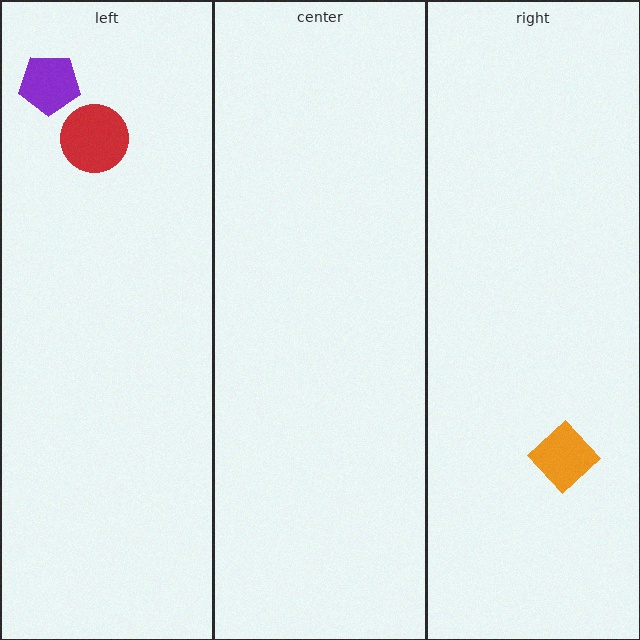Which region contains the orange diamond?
The right region.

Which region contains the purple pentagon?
The left region.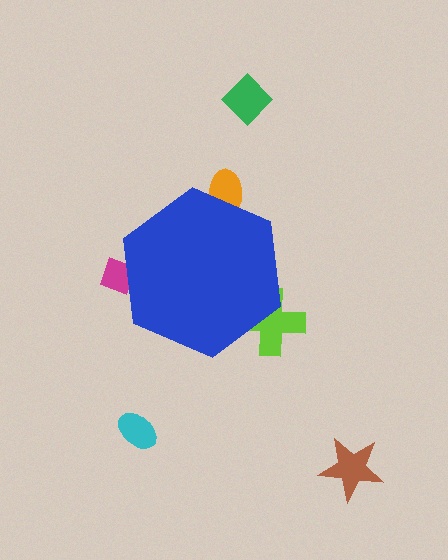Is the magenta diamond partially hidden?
Yes, the magenta diamond is partially hidden behind the blue hexagon.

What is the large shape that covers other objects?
A blue hexagon.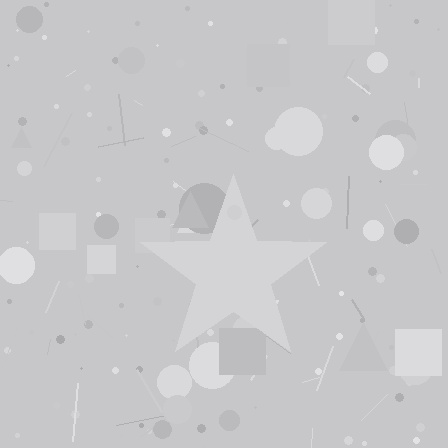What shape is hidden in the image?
A star is hidden in the image.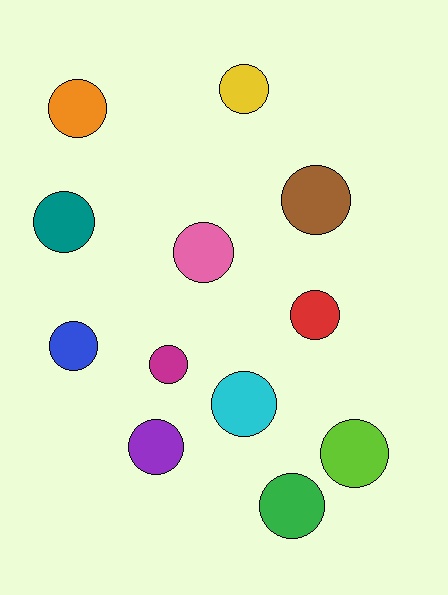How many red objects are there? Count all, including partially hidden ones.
There is 1 red object.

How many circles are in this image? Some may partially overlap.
There are 12 circles.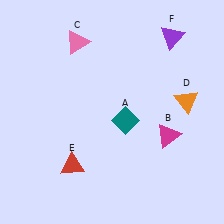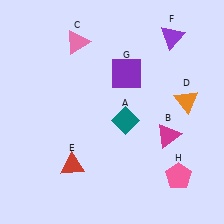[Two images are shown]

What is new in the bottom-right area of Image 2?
A pink pentagon (H) was added in the bottom-right area of Image 2.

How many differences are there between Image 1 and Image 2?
There are 2 differences between the two images.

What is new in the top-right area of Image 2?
A purple square (G) was added in the top-right area of Image 2.